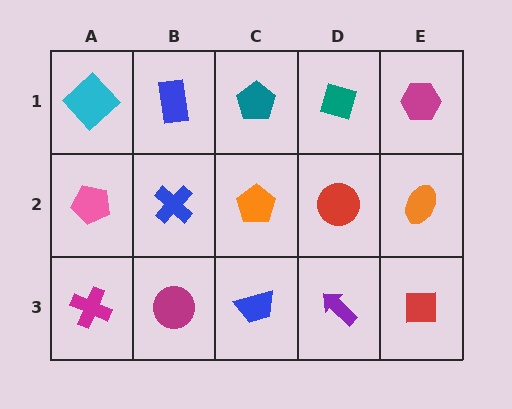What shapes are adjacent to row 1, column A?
A pink pentagon (row 2, column A), a blue rectangle (row 1, column B).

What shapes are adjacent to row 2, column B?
A blue rectangle (row 1, column B), a magenta circle (row 3, column B), a pink pentagon (row 2, column A), an orange pentagon (row 2, column C).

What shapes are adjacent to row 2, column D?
A teal diamond (row 1, column D), a purple arrow (row 3, column D), an orange pentagon (row 2, column C), an orange ellipse (row 2, column E).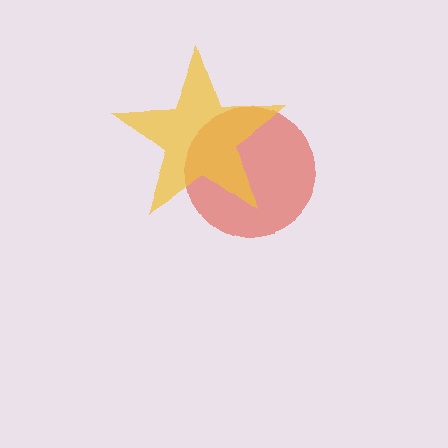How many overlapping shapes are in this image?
There are 2 overlapping shapes in the image.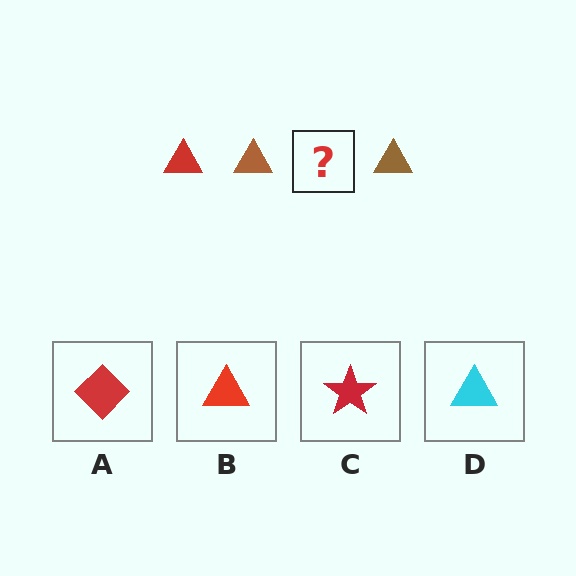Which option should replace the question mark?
Option B.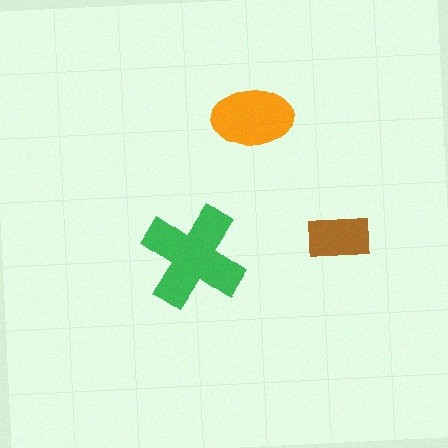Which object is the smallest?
The brown rectangle.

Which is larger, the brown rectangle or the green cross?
The green cross.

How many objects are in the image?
There are 3 objects in the image.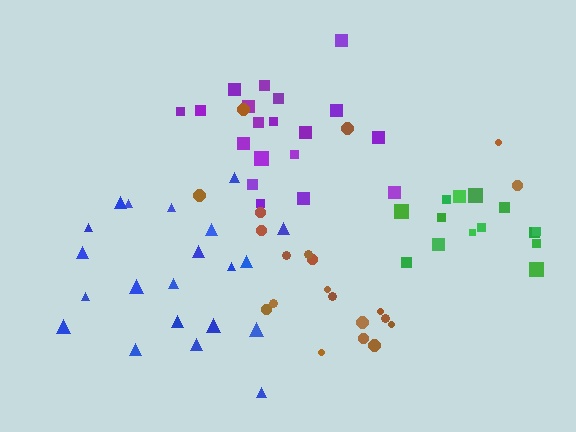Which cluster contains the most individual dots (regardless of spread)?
Brown (21).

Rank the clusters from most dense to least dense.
purple, green, blue, brown.